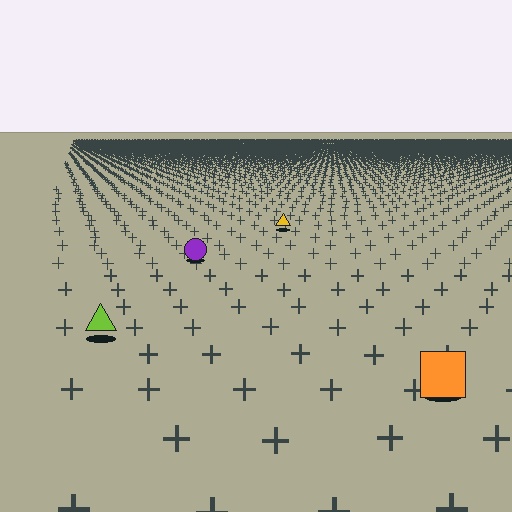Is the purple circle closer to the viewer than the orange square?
No. The orange square is closer — you can tell from the texture gradient: the ground texture is coarser near it.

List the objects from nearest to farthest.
From nearest to farthest: the orange square, the lime triangle, the purple circle, the yellow triangle.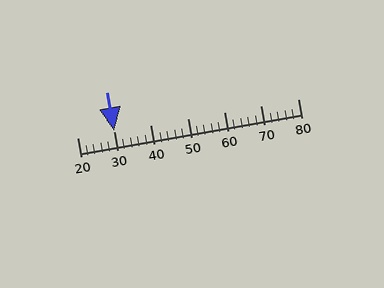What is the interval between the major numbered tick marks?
The major tick marks are spaced 10 units apart.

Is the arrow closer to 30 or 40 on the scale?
The arrow is closer to 30.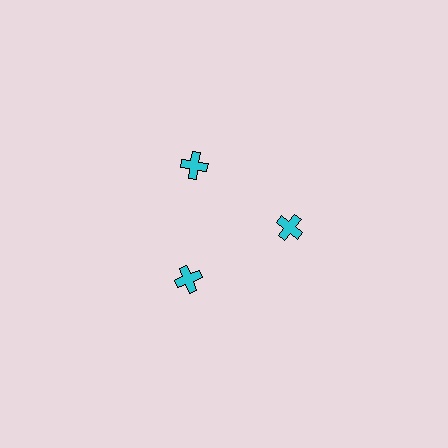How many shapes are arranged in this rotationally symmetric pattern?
There are 3 shapes, arranged in 3 groups of 1.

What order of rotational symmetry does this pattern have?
This pattern has 3-fold rotational symmetry.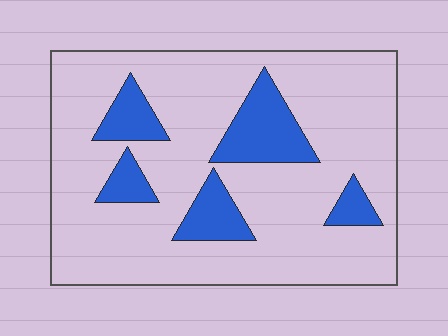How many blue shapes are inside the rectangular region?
5.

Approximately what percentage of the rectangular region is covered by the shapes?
Approximately 20%.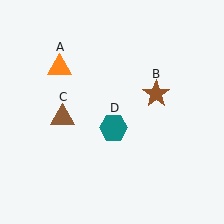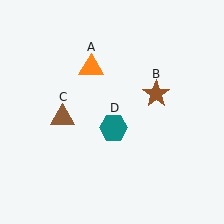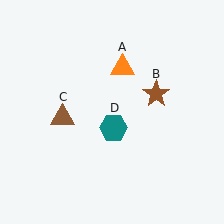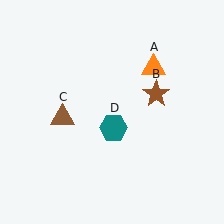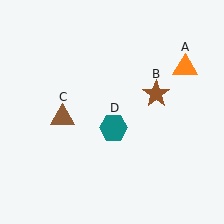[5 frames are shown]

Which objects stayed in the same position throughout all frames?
Brown star (object B) and brown triangle (object C) and teal hexagon (object D) remained stationary.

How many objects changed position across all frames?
1 object changed position: orange triangle (object A).